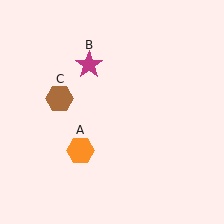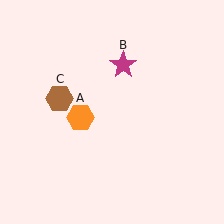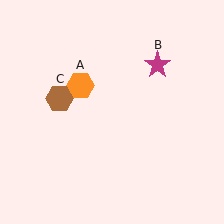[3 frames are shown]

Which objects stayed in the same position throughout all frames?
Brown hexagon (object C) remained stationary.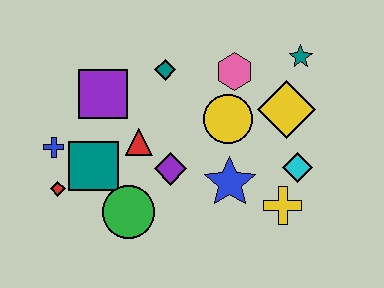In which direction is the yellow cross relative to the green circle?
The yellow cross is to the right of the green circle.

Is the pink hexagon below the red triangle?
No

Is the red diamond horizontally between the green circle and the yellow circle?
No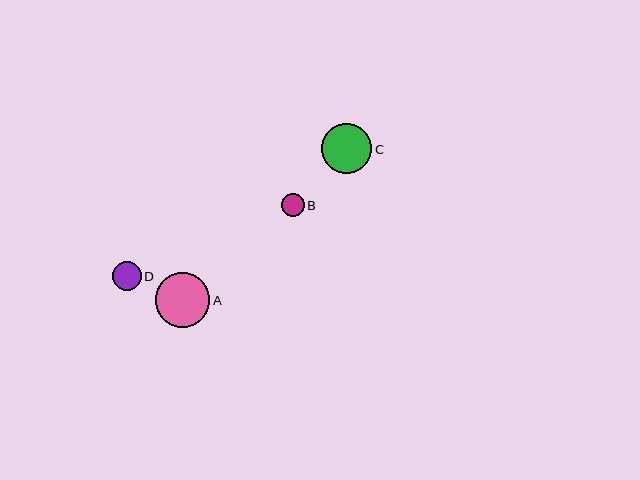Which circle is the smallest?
Circle B is the smallest with a size of approximately 23 pixels.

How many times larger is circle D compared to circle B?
Circle D is approximately 1.3 times the size of circle B.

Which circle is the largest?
Circle A is the largest with a size of approximately 54 pixels.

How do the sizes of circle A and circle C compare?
Circle A and circle C are approximately the same size.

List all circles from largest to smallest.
From largest to smallest: A, C, D, B.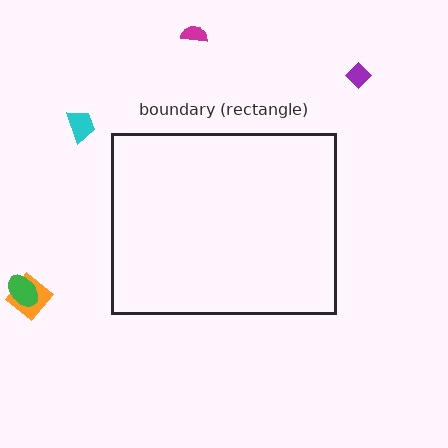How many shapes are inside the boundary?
0 inside, 5 outside.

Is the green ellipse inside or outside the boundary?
Outside.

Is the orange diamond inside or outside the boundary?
Outside.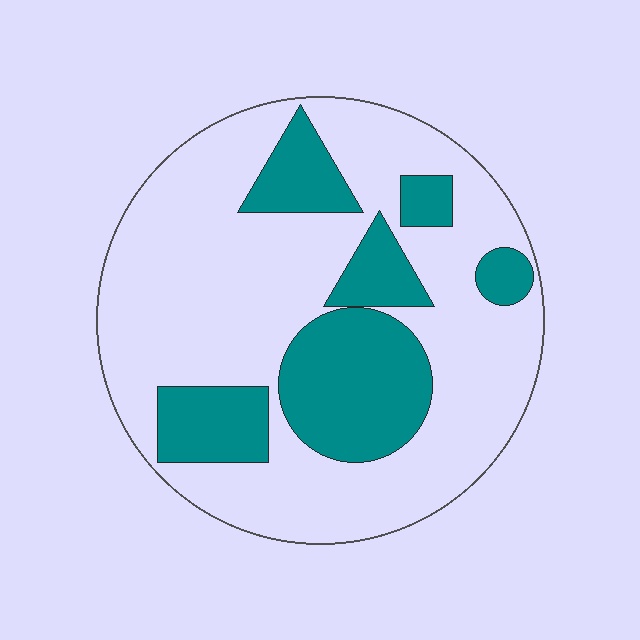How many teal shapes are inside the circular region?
6.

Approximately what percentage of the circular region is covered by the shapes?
Approximately 30%.